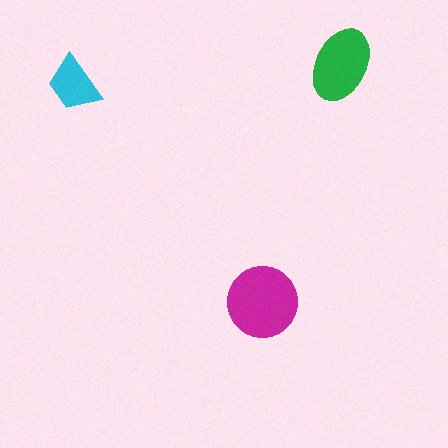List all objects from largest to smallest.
The magenta circle, the green ellipse, the cyan trapezoid.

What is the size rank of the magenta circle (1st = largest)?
1st.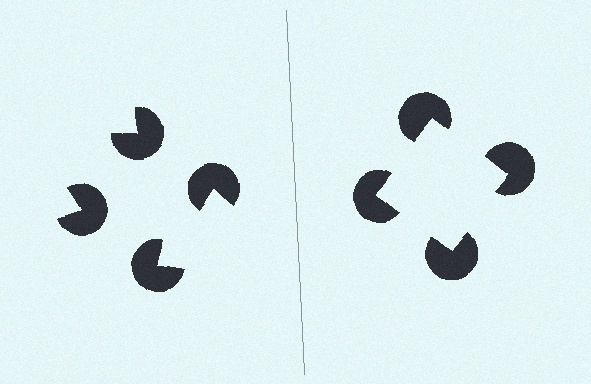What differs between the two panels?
The pac-man discs are positioned identically on both sides; only the wedge orientations differ. On the right they align to a square; on the left they are misaligned.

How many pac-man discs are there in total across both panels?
8 — 4 on each side.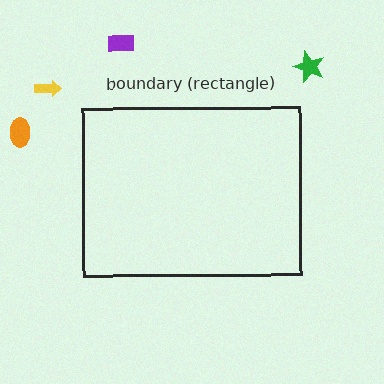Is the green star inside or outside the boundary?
Outside.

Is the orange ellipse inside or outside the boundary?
Outside.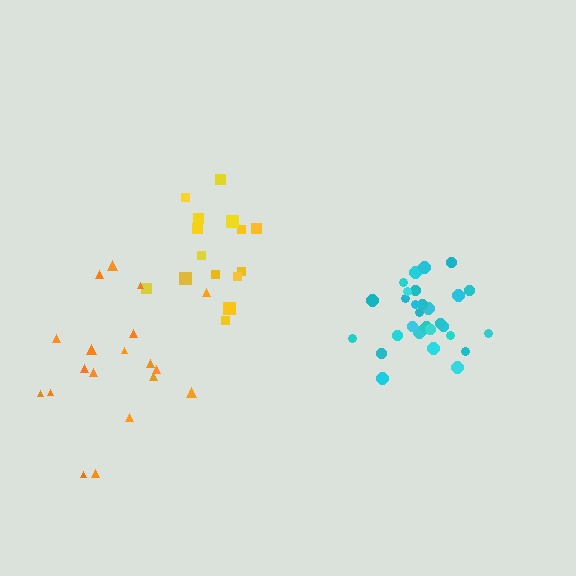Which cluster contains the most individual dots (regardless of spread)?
Cyan (29).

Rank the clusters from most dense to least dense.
cyan, yellow, orange.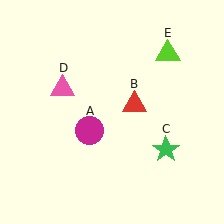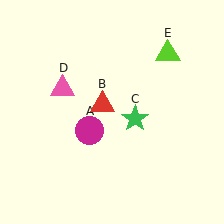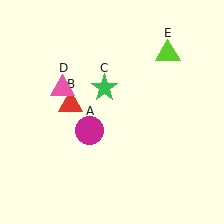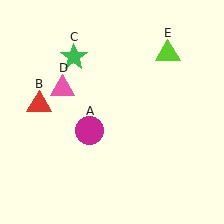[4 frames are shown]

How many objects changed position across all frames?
2 objects changed position: red triangle (object B), green star (object C).